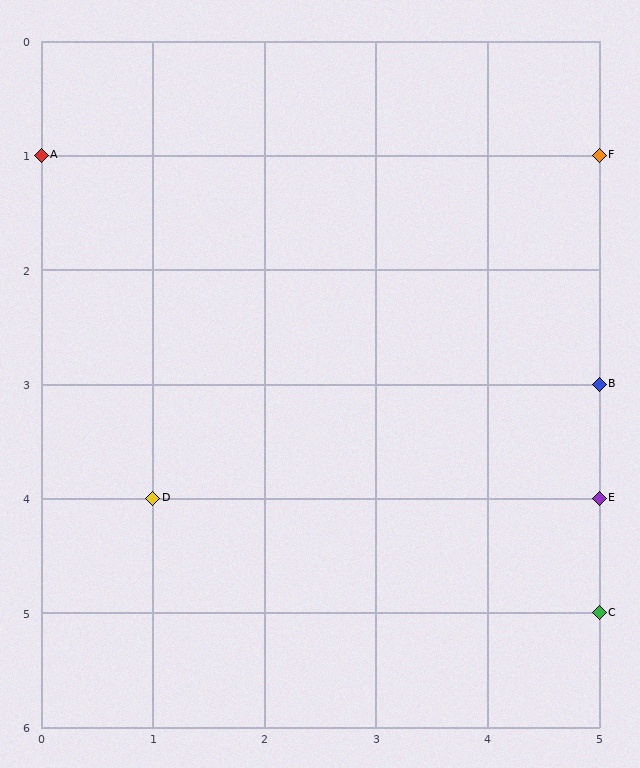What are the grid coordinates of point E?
Point E is at grid coordinates (5, 4).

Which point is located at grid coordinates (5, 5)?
Point C is at (5, 5).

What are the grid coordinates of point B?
Point B is at grid coordinates (5, 3).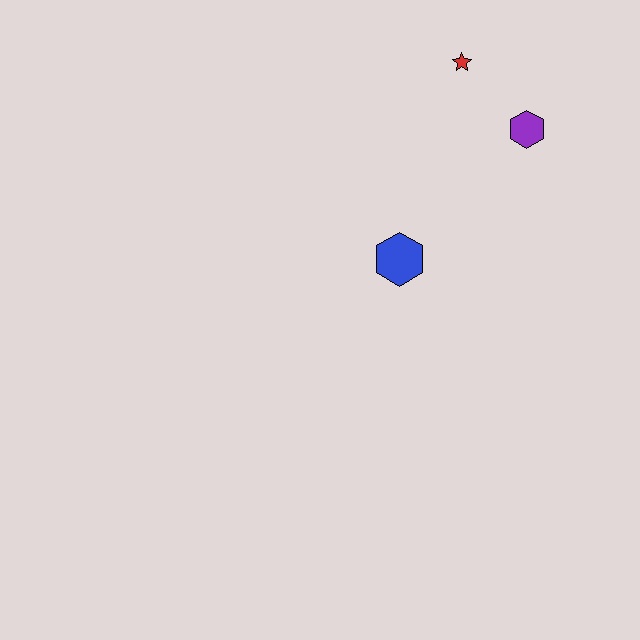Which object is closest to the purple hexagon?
The red star is closest to the purple hexagon.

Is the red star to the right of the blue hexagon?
Yes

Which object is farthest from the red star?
The blue hexagon is farthest from the red star.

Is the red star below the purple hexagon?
No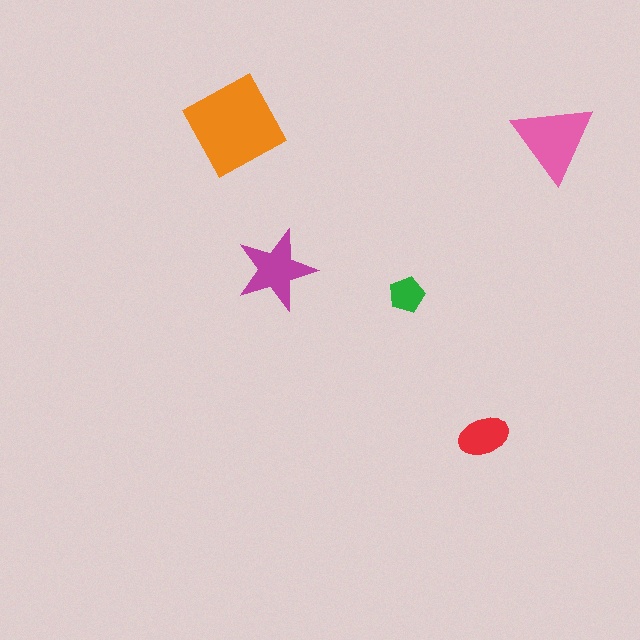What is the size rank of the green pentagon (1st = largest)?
5th.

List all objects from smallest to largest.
The green pentagon, the red ellipse, the magenta star, the pink triangle, the orange square.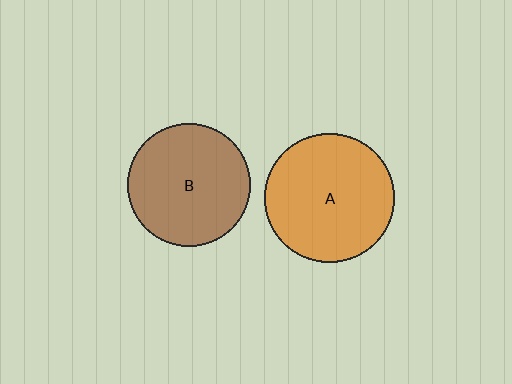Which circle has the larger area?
Circle A (orange).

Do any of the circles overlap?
No, none of the circles overlap.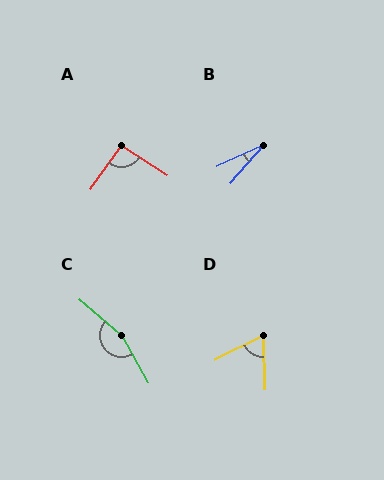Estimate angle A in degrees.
Approximately 92 degrees.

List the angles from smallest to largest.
B (24°), D (64°), A (92°), C (159°).